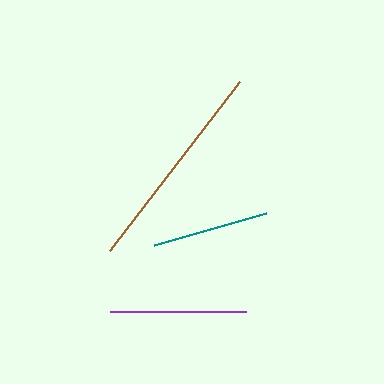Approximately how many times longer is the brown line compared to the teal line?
The brown line is approximately 1.8 times the length of the teal line.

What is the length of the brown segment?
The brown segment is approximately 213 pixels long.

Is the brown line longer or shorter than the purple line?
The brown line is longer than the purple line.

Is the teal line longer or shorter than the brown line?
The brown line is longer than the teal line.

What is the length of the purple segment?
The purple segment is approximately 135 pixels long.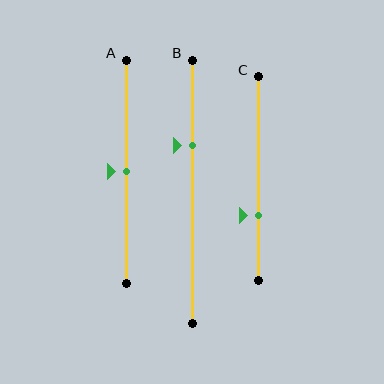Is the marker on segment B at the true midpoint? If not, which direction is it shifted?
No, the marker on segment B is shifted upward by about 18% of the segment length.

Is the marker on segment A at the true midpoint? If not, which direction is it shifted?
Yes, the marker on segment A is at the true midpoint.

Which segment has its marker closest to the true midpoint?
Segment A has its marker closest to the true midpoint.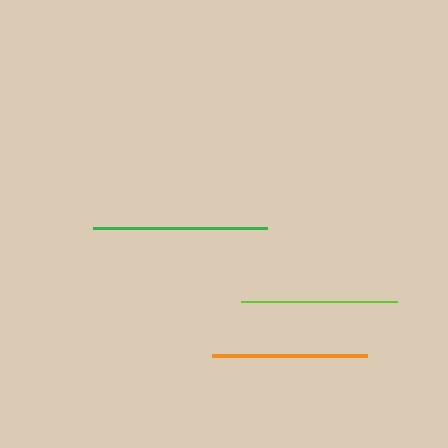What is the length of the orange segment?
The orange segment is approximately 155 pixels long.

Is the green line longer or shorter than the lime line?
The green line is longer than the lime line.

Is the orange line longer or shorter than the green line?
The green line is longer than the orange line.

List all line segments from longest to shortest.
From longest to shortest: green, lime, orange.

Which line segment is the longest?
The green line is the longest at approximately 173 pixels.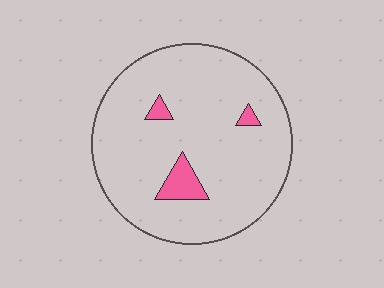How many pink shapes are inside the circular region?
3.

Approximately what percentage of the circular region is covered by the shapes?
Approximately 5%.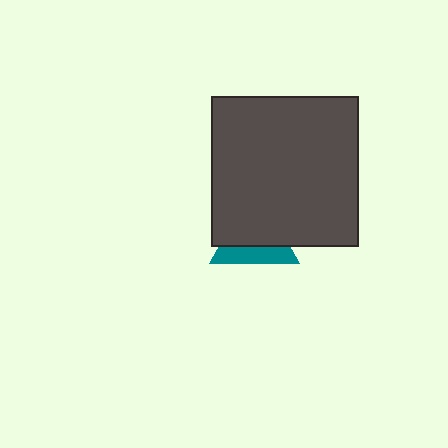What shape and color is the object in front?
The object in front is a dark gray rectangle.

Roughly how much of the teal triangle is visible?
A small part of it is visible (roughly 36%).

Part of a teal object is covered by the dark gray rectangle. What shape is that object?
It is a triangle.